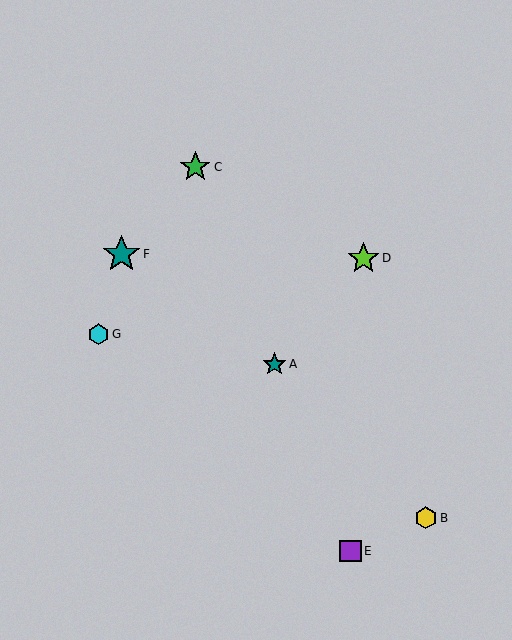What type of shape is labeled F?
Shape F is a teal star.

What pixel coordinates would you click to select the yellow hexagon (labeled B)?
Click at (426, 518) to select the yellow hexagon B.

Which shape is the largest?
The teal star (labeled F) is the largest.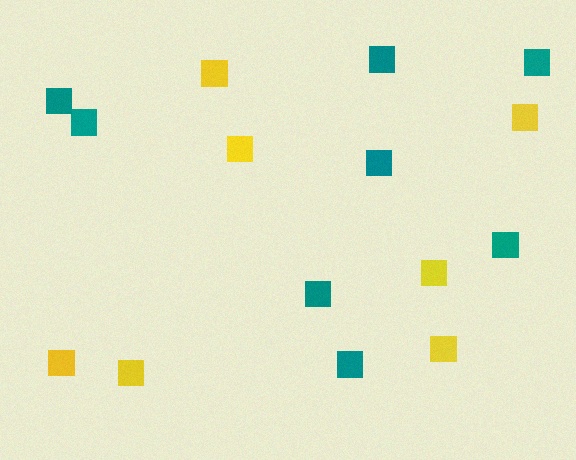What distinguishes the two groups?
There are 2 groups: one group of yellow squares (7) and one group of teal squares (8).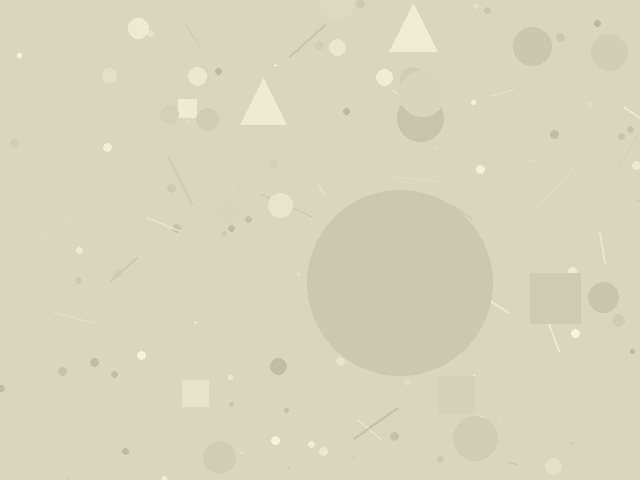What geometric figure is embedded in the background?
A circle is embedded in the background.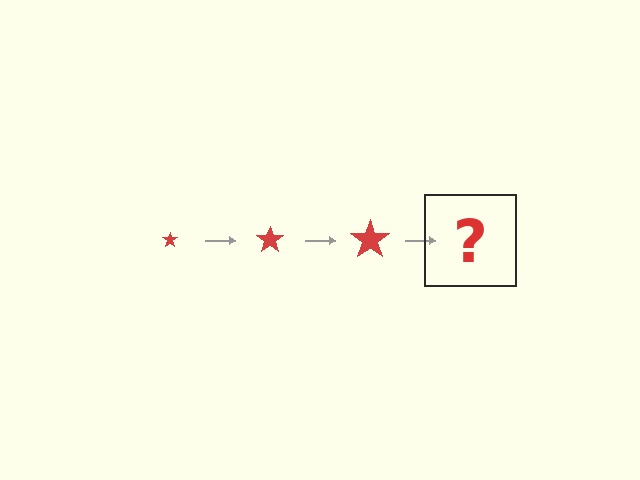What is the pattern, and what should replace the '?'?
The pattern is that the star gets progressively larger each step. The '?' should be a red star, larger than the previous one.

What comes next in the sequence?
The next element should be a red star, larger than the previous one.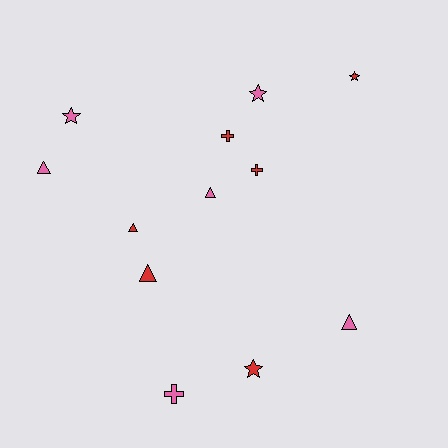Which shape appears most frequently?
Triangle, with 5 objects.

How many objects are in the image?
There are 12 objects.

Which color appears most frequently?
Red, with 6 objects.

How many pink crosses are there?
There is 1 pink cross.